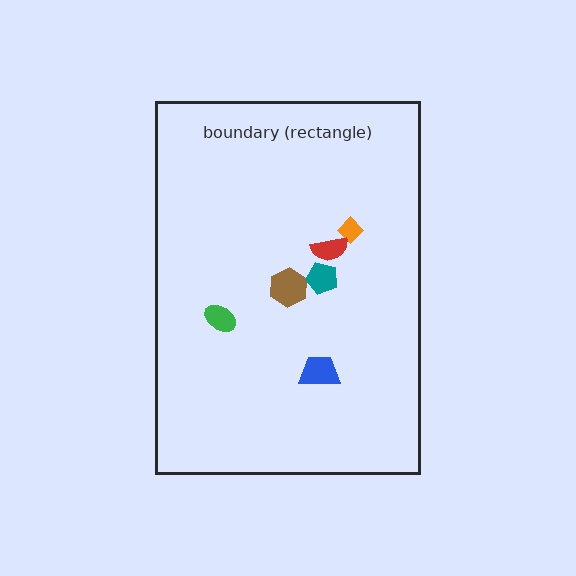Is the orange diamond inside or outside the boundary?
Inside.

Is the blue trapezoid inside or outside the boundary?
Inside.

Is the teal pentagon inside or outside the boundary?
Inside.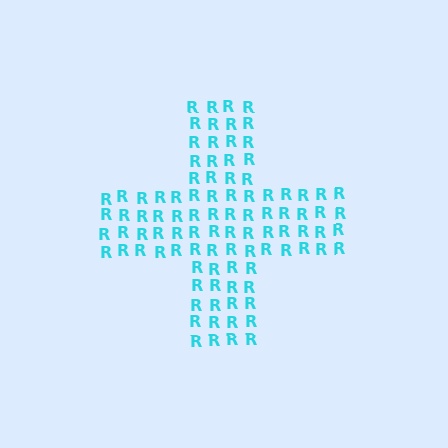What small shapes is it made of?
It is made of small letter R's.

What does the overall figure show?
The overall figure shows a cross.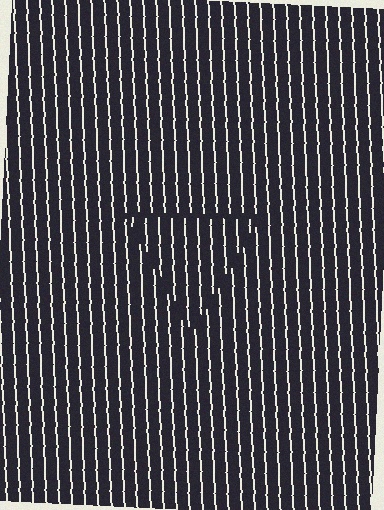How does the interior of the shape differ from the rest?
The interior of the shape contains the same grating, shifted by half a period — the contour is defined by the phase discontinuity where line-ends from the inner and outer gratings abut.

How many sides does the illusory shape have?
3 sides — the line-ends trace a triangle.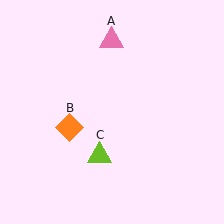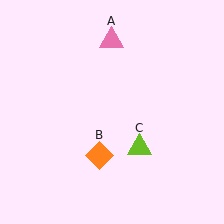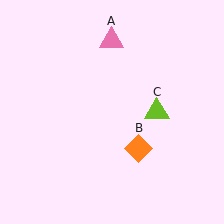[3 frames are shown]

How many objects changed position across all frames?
2 objects changed position: orange diamond (object B), lime triangle (object C).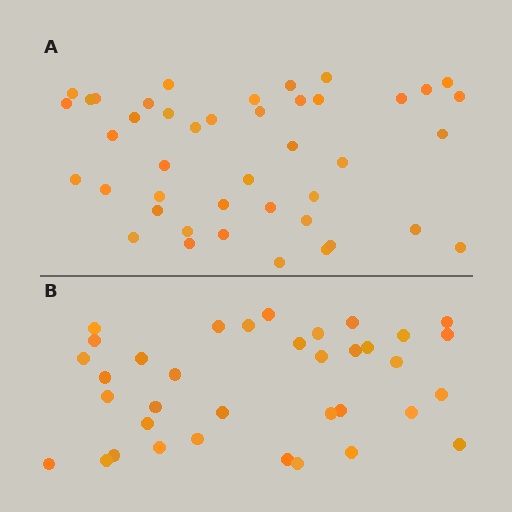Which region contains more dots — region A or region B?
Region A (the top region) has more dots.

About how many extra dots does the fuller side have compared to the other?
Region A has roughly 8 or so more dots than region B.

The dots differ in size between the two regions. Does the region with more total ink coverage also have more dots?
No. Region B has more total ink coverage because its dots are larger, but region A actually contains more individual dots. Total area can be misleading — the number of items is what matters here.